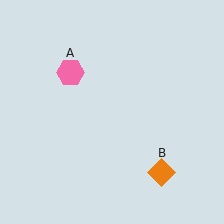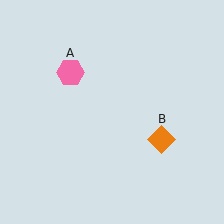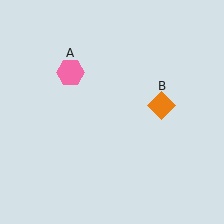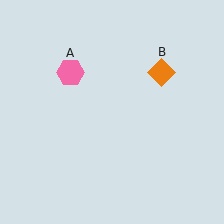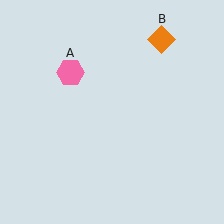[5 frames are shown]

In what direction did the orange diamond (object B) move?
The orange diamond (object B) moved up.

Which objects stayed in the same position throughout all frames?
Pink hexagon (object A) remained stationary.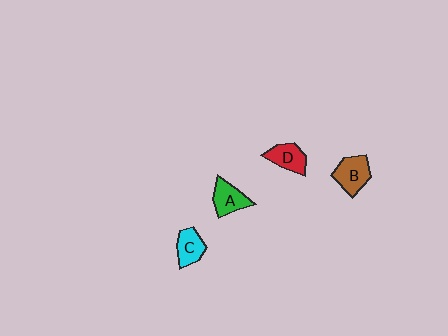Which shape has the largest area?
Shape B (brown).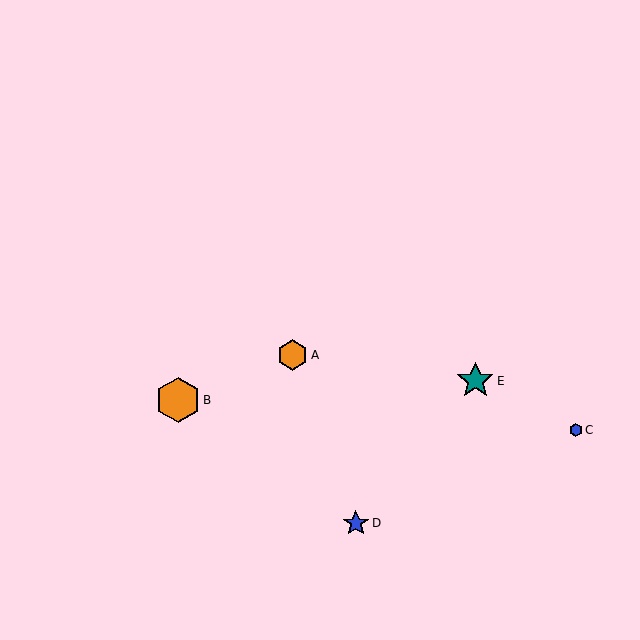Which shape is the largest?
The orange hexagon (labeled B) is the largest.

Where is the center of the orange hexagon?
The center of the orange hexagon is at (293, 355).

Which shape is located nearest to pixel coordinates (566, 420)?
The blue hexagon (labeled C) at (576, 430) is nearest to that location.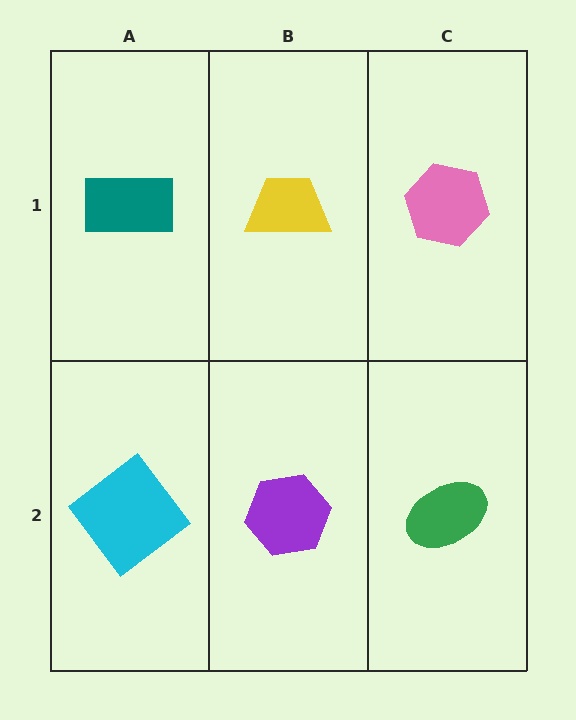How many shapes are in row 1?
3 shapes.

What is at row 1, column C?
A pink hexagon.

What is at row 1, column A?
A teal rectangle.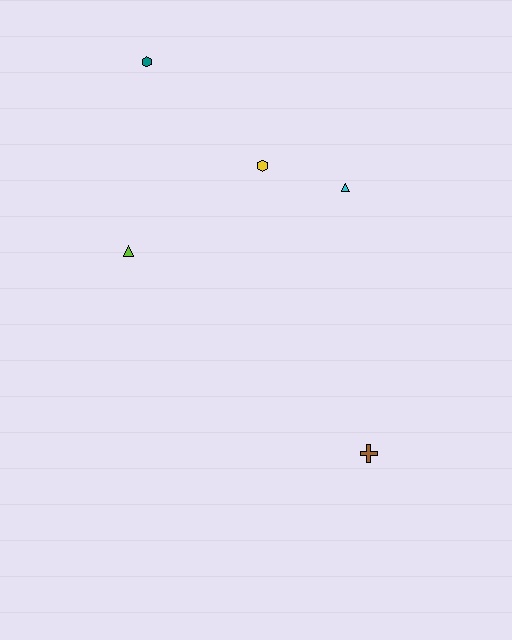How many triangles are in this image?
There are 2 triangles.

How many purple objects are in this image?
There are no purple objects.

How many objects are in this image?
There are 5 objects.